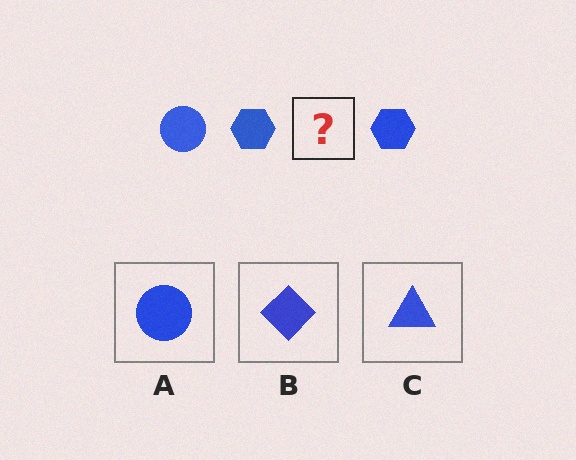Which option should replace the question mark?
Option A.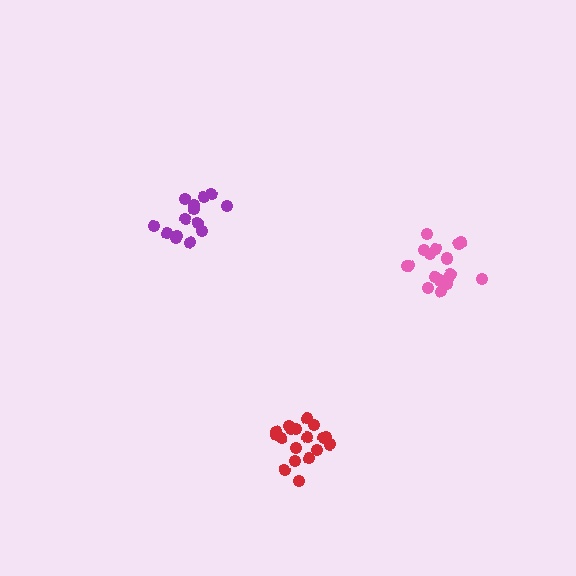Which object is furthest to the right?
The pink cluster is rightmost.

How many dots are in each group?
Group 1: 18 dots, Group 2: 14 dots, Group 3: 18 dots (50 total).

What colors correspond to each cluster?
The clusters are colored: red, purple, pink.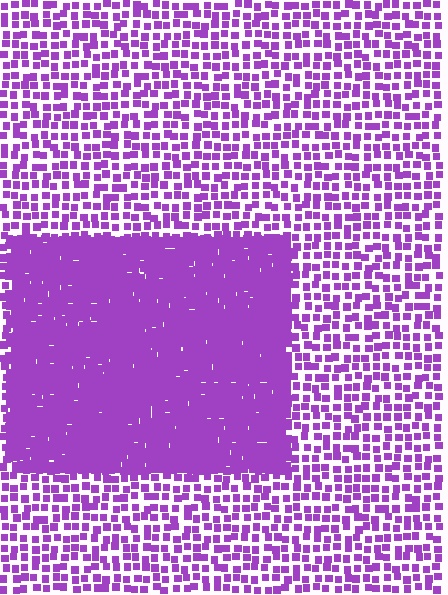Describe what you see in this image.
The image contains small purple elements arranged at two different densities. A rectangle-shaped region is visible where the elements are more densely packed than the surrounding area.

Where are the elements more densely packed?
The elements are more densely packed inside the rectangle boundary.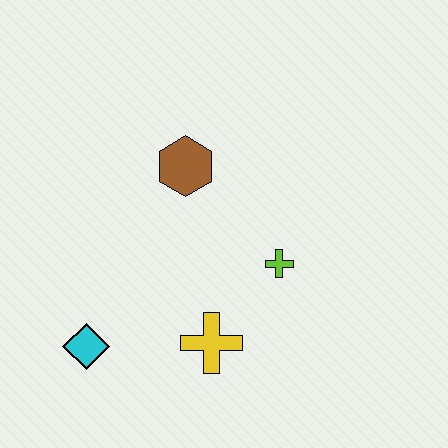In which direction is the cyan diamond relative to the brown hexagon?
The cyan diamond is below the brown hexagon.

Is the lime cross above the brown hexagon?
No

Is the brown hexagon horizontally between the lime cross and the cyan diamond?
Yes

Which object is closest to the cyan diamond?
The yellow cross is closest to the cyan diamond.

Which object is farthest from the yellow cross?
The brown hexagon is farthest from the yellow cross.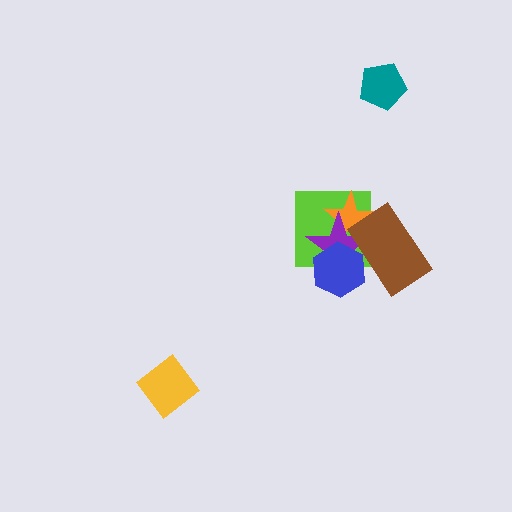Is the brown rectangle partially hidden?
Yes, it is partially covered by another shape.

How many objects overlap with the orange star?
3 objects overlap with the orange star.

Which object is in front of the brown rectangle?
The blue hexagon is in front of the brown rectangle.